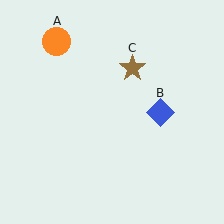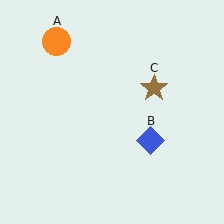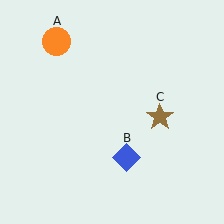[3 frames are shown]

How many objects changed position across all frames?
2 objects changed position: blue diamond (object B), brown star (object C).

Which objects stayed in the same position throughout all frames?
Orange circle (object A) remained stationary.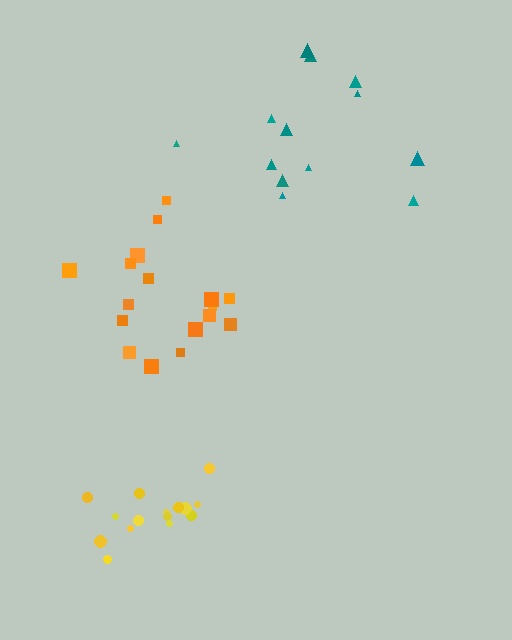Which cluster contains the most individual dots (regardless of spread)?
Orange (17).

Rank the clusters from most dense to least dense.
yellow, orange, teal.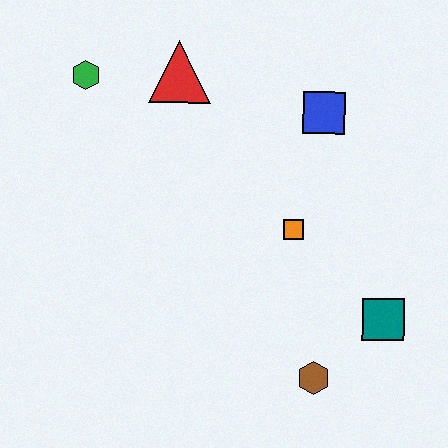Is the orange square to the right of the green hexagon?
Yes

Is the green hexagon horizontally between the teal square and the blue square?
No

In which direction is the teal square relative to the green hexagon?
The teal square is to the right of the green hexagon.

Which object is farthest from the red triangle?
The brown hexagon is farthest from the red triangle.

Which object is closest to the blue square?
The orange square is closest to the blue square.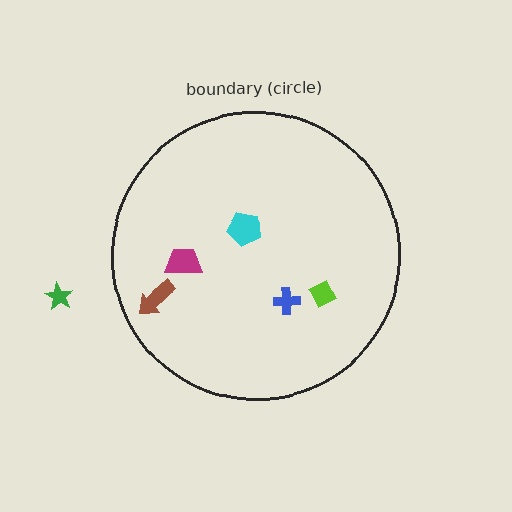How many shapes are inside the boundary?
5 inside, 1 outside.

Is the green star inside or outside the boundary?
Outside.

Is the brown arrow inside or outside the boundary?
Inside.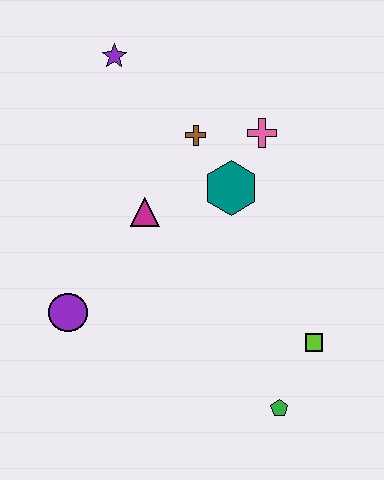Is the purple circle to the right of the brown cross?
No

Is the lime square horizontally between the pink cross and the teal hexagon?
No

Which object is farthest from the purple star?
The green pentagon is farthest from the purple star.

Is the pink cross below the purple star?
Yes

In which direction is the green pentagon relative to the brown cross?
The green pentagon is below the brown cross.